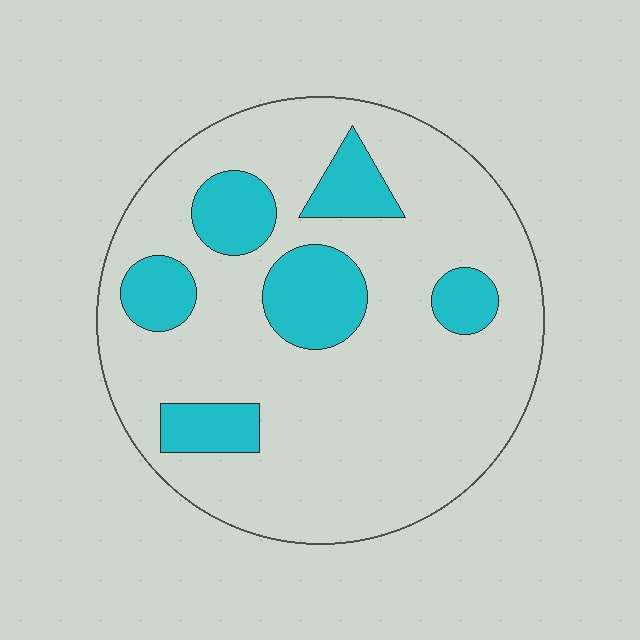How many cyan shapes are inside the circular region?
6.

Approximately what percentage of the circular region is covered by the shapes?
Approximately 20%.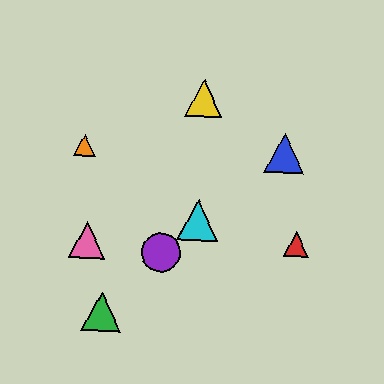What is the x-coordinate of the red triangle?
The red triangle is at x≈296.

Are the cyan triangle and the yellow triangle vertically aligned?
Yes, both are at x≈198.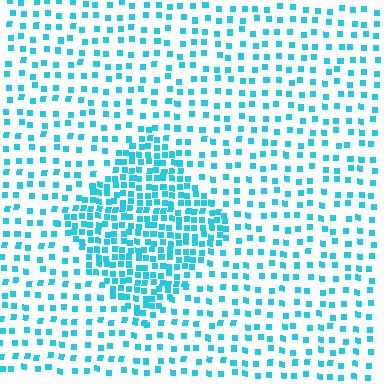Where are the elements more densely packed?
The elements are more densely packed inside the diamond boundary.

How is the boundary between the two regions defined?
The boundary is defined by a change in element density (approximately 2.3x ratio). All elements are the same color, size, and shape.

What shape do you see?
I see a diamond.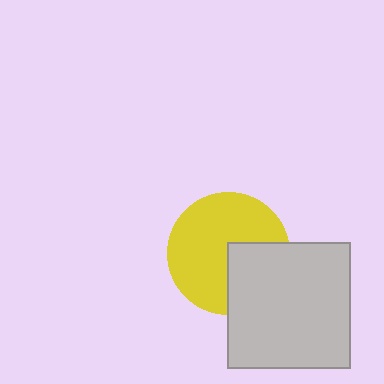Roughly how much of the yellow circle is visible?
Most of it is visible (roughly 68%).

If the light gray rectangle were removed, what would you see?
You would see the complete yellow circle.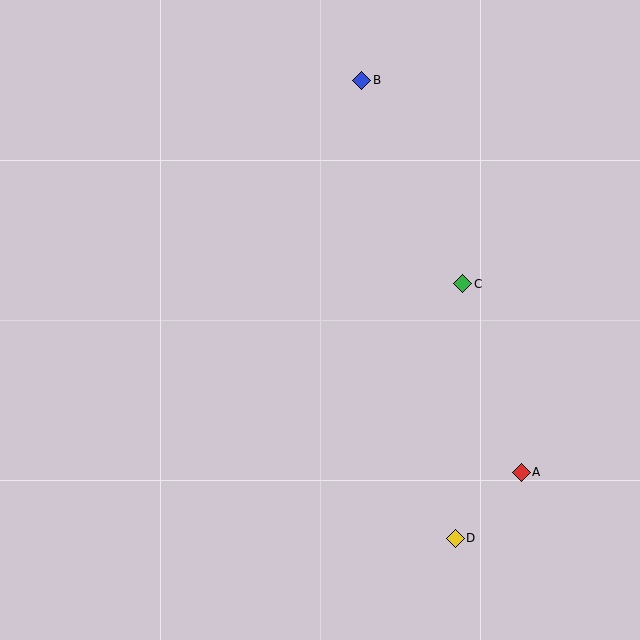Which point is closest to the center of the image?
Point C at (463, 284) is closest to the center.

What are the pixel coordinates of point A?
Point A is at (521, 472).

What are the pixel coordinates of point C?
Point C is at (463, 284).